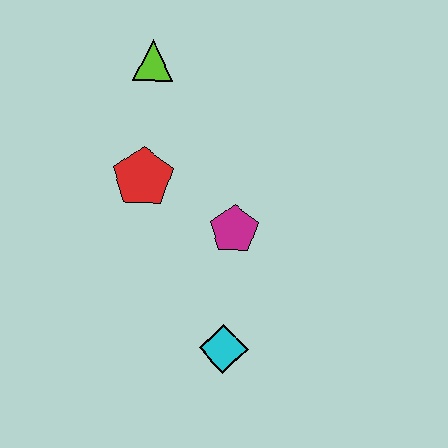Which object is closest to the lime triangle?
The red pentagon is closest to the lime triangle.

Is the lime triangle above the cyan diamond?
Yes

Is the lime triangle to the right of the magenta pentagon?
No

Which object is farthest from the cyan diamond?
The lime triangle is farthest from the cyan diamond.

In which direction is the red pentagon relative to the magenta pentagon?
The red pentagon is to the left of the magenta pentagon.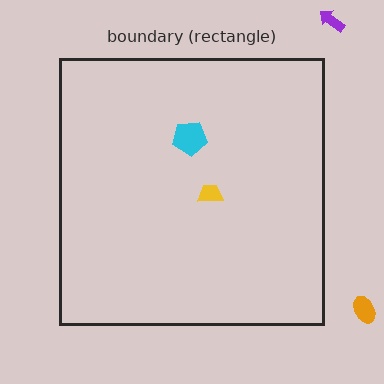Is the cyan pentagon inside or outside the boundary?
Inside.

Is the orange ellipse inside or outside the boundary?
Outside.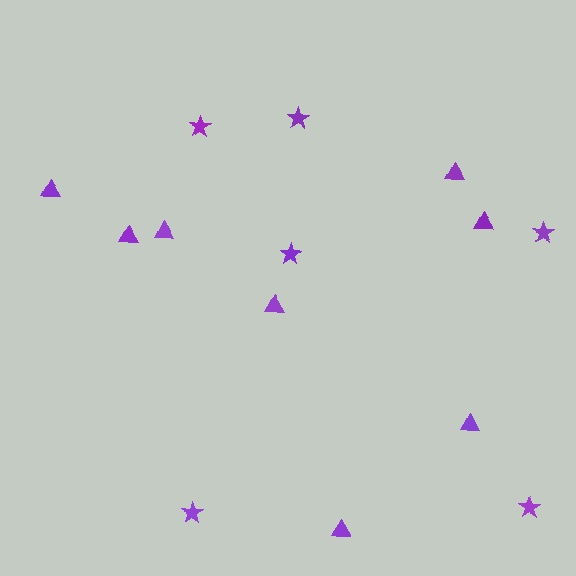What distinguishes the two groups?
There are 2 groups: one group of triangles (8) and one group of stars (6).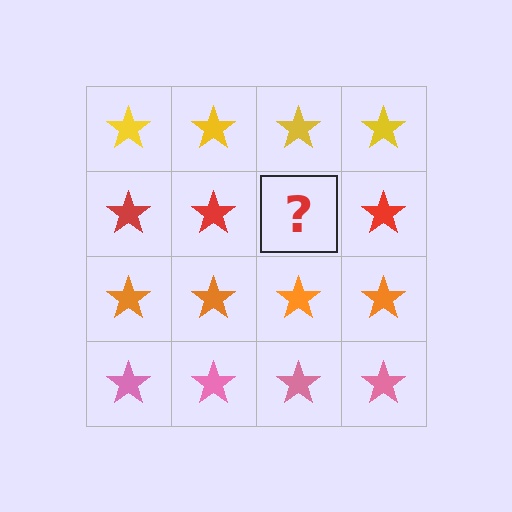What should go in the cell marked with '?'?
The missing cell should contain a red star.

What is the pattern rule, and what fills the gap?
The rule is that each row has a consistent color. The gap should be filled with a red star.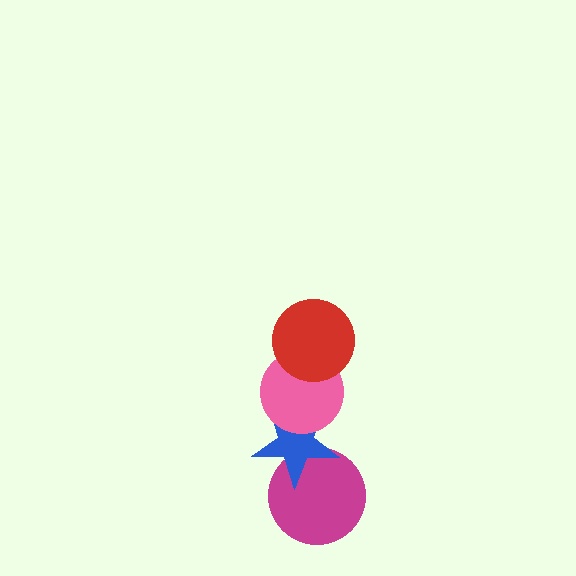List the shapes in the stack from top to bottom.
From top to bottom: the red circle, the pink circle, the blue star, the magenta circle.